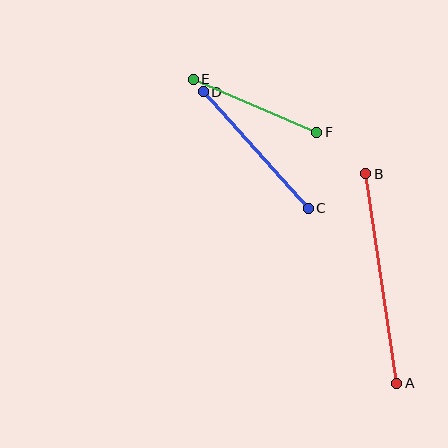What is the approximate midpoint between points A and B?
The midpoint is at approximately (381, 279) pixels.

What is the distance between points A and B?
The distance is approximately 212 pixels.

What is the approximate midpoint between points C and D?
The midpoint is at approximately (256, 150) pixels.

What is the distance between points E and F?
The distance is approximately 134 pixels.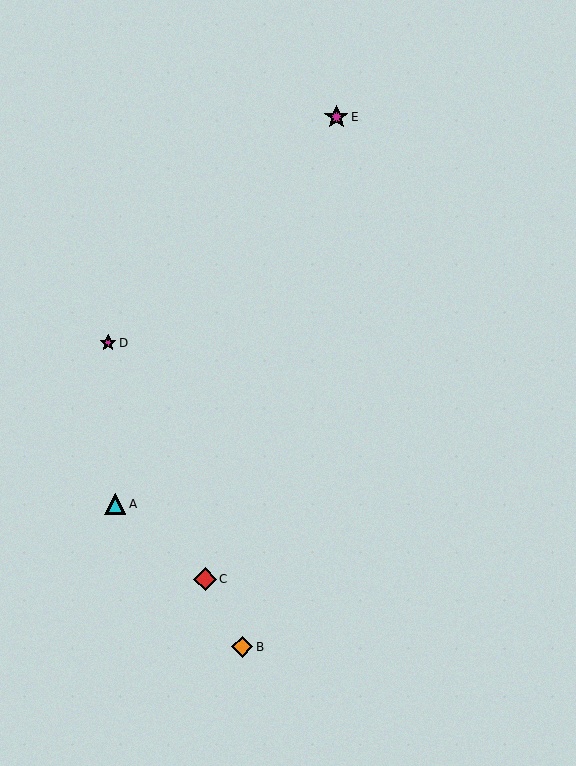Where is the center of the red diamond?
The center of the red diamond is at (205, 579).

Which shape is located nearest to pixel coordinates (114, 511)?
The cyan triangle (labeled A) at (115, 504) is nearest to that location.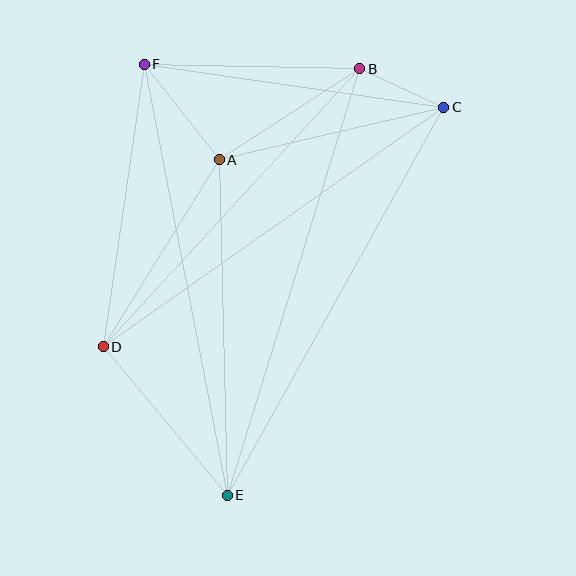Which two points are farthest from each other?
Points B and E are farthest from each other.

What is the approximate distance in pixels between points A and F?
The distance between A and F is approximately 122 pixels.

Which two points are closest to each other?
Points B and C are closest to each other.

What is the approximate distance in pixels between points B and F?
The distance between B and F is approximately 216 pixels.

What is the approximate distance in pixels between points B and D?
The distance between B and D is approximately 379 pixels.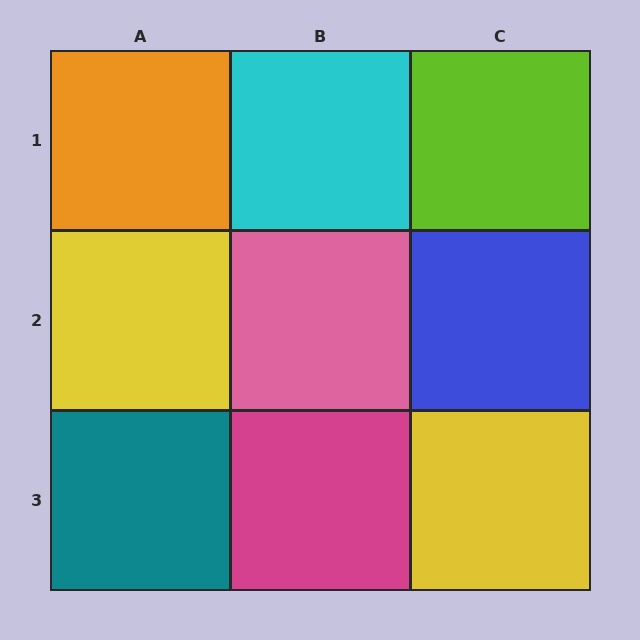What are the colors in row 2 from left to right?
Yellow, pink, blue.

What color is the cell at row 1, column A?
Orange.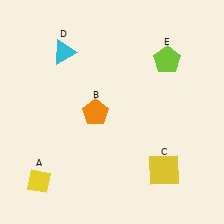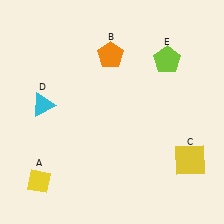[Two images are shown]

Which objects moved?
The objects that moved are: the orange pentagon (B), the yellow square (C), the cyan triangle (D).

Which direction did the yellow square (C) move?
The yellow square (C) moved right.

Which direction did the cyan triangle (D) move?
The cyan triangle (D) moved down.